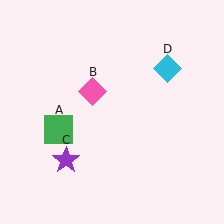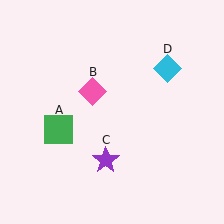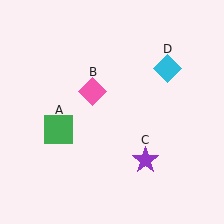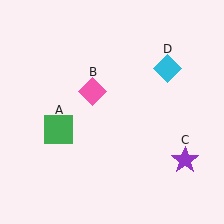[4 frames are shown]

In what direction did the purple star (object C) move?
The purple star (object C) moved right.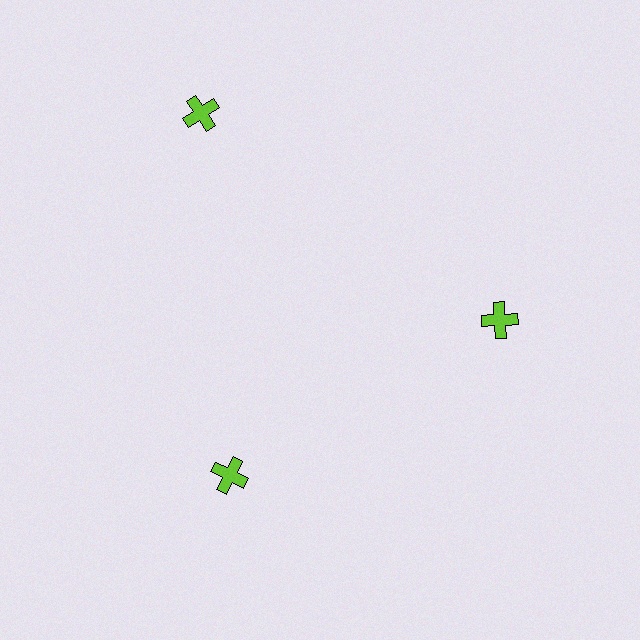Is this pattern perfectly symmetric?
No. The 3 lime crosses are arranged in a ring, but one element near the 11 o'clock position is pushed outward from the center, breaking the 3-fold rotational symmetry.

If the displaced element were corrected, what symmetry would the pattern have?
It would have 3-fold rotational symmetry — the pattern would map onto itself every 120 degrees.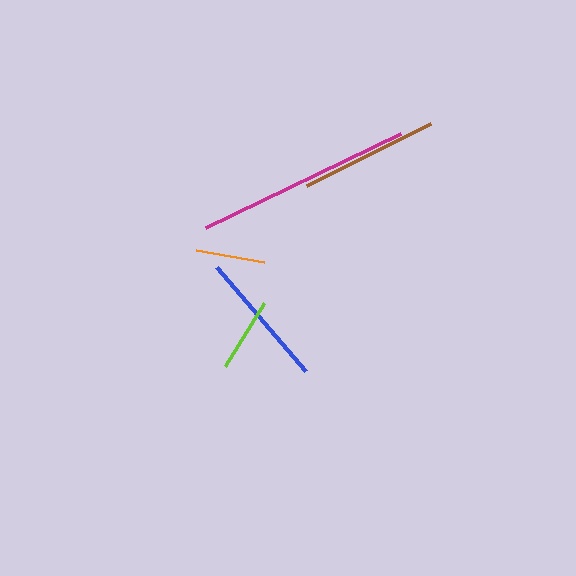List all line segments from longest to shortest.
From longest to shortest: magenta, brown, blue, lime, orange.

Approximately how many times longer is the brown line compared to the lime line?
The brown line is approximately 1.9 times the length of the lime line.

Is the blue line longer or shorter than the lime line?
The blue line is longer than the lime line.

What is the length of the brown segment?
The brown segment is approximately 139 pixels long.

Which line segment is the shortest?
The orange line is the shortest at approximately 69 pixels.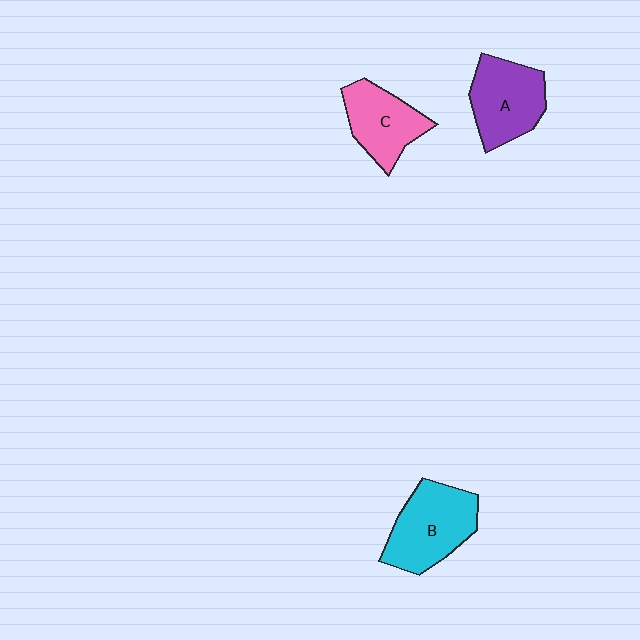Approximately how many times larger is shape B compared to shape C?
Approximately 1.3 times.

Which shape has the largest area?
Shape B (cyan).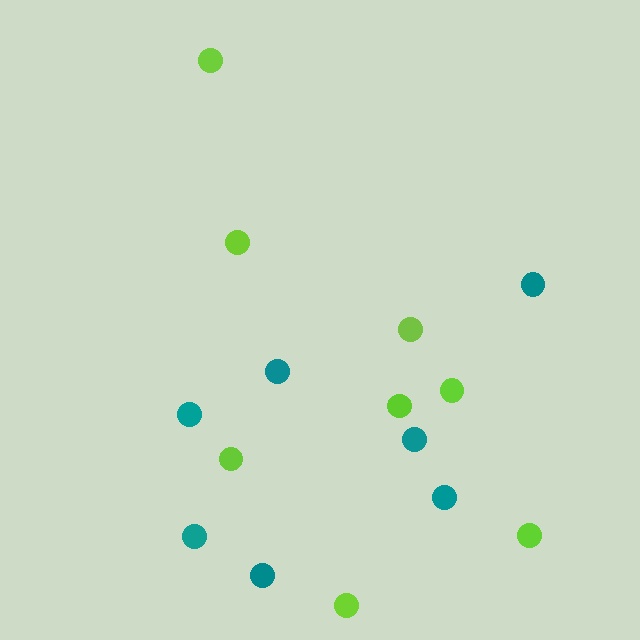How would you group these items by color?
There are 2 groups: one group of lime circles (8) and one group of teal circles (7).